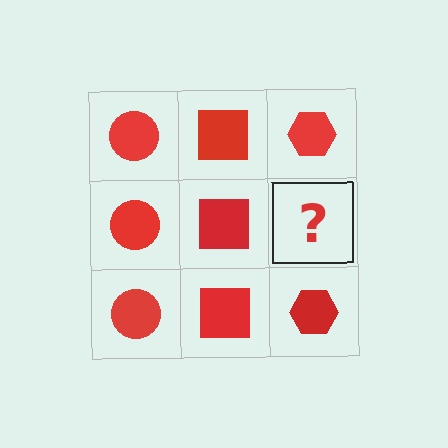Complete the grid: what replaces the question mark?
The question mark should be replaced with a red hexagon.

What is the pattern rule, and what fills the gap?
The rule is that each column has a consistent shape. The gap should be filled with a red hexagon.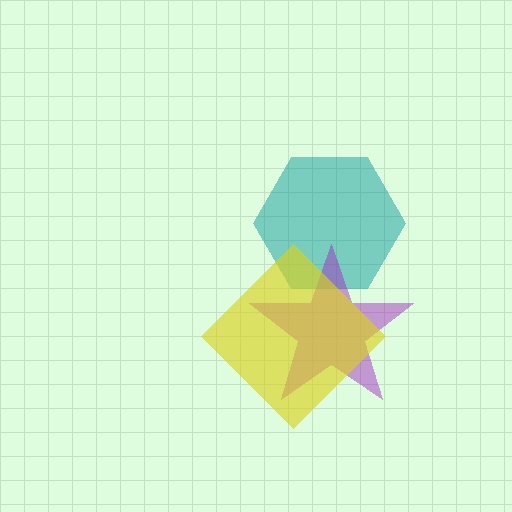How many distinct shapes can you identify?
There are 3 distinct shapes: a teal hexagon, a purple star, a yellow diamond.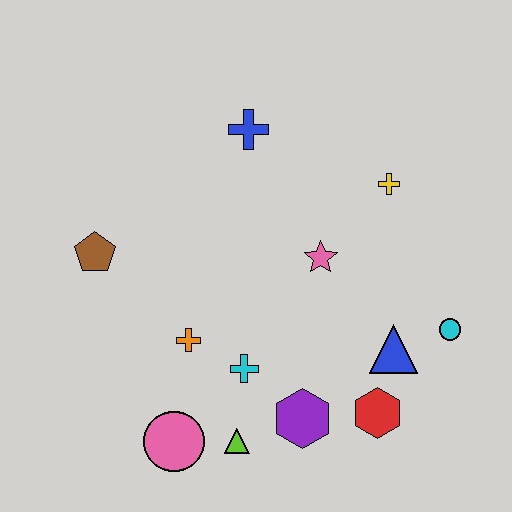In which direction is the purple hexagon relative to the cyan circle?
The purple hexagon is to the left of the cyan circle.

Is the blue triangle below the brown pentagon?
Yes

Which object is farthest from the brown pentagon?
The cyan circle is farthest from the brown pentagon.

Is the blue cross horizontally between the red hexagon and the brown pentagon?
Yes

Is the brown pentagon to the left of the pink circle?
Yes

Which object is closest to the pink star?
The yellow cross is closest to the pink star.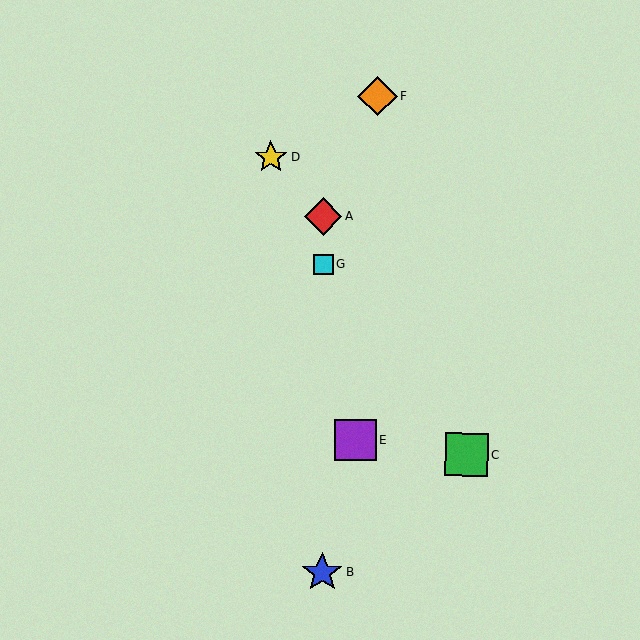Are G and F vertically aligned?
No, G is at x≈323 and F is at x≈377.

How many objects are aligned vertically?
3 objects (A, B, G) are aligned vertically.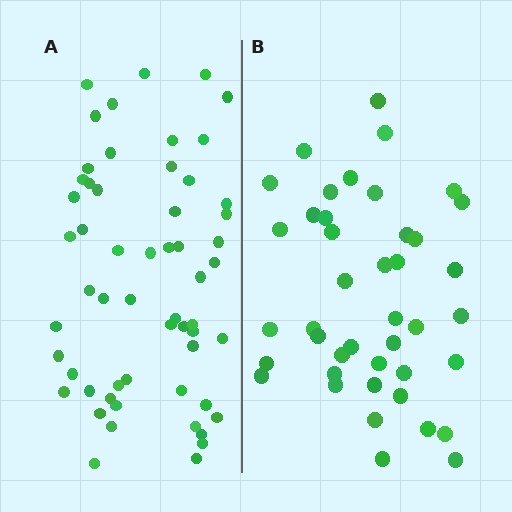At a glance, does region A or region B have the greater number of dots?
Region A (the left region) has more dots.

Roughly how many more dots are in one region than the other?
Region A has approximately 15 more dots than region B.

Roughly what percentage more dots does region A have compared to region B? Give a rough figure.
About 35% more.